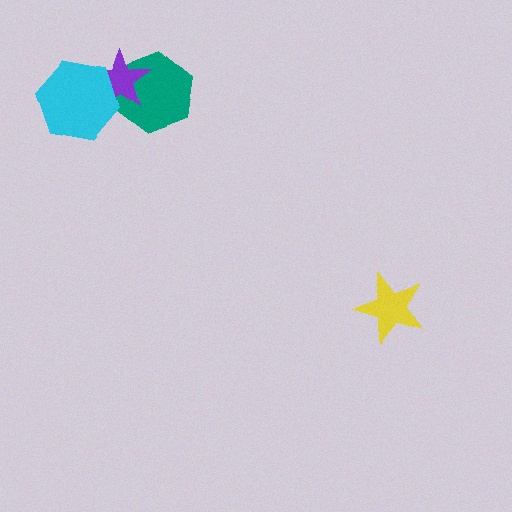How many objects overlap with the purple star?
2 objects overlap with the purple star.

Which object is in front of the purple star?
The cyan hexagon is in front of the purple star.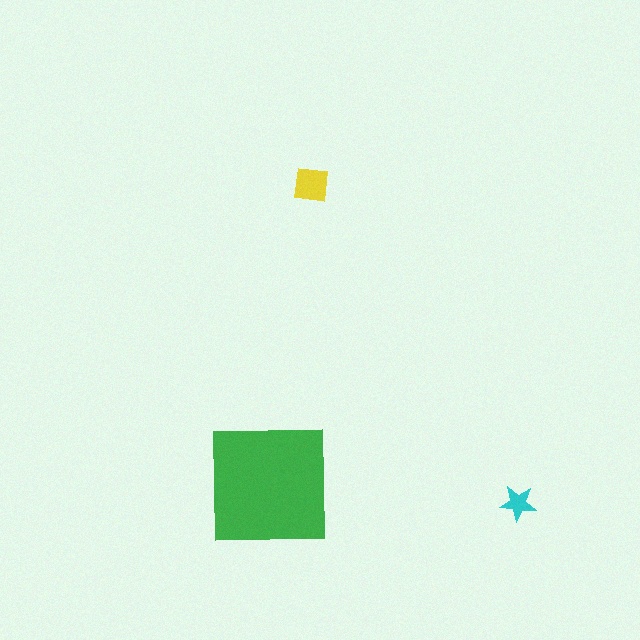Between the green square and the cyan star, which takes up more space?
The green square.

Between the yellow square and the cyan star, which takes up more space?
The yellow square.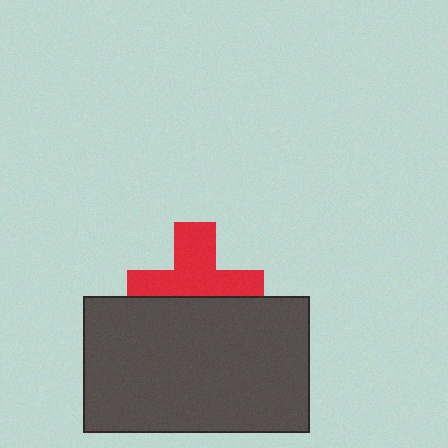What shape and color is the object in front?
The object in front is a dark gray rectangle.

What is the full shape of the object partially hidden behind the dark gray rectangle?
The partially hidden object is a red cross.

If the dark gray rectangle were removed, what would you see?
You would see the complete red cross.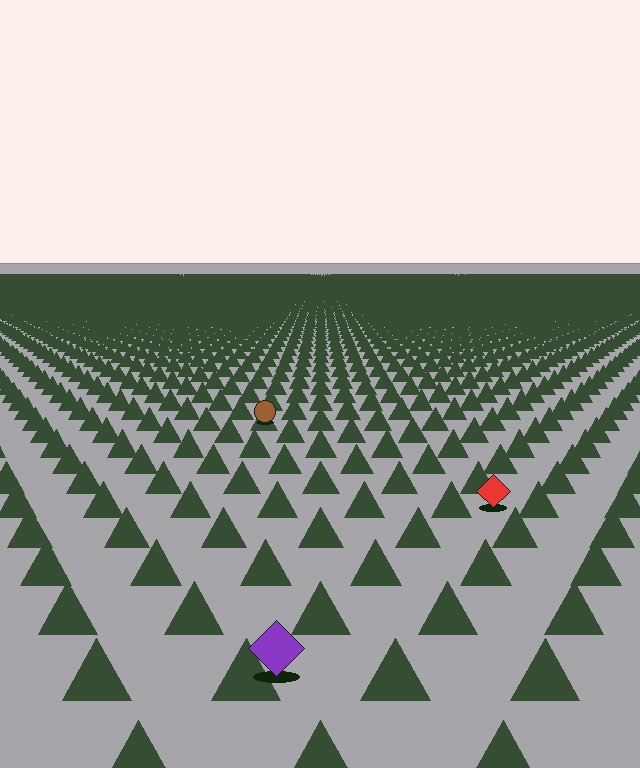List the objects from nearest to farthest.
From nearest to farthest: the purple diamond, the red diamond, the brown circle.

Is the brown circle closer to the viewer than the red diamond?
No. The red diamond is closer — you can tell from the texture gradient: the ground texture is coarser near it.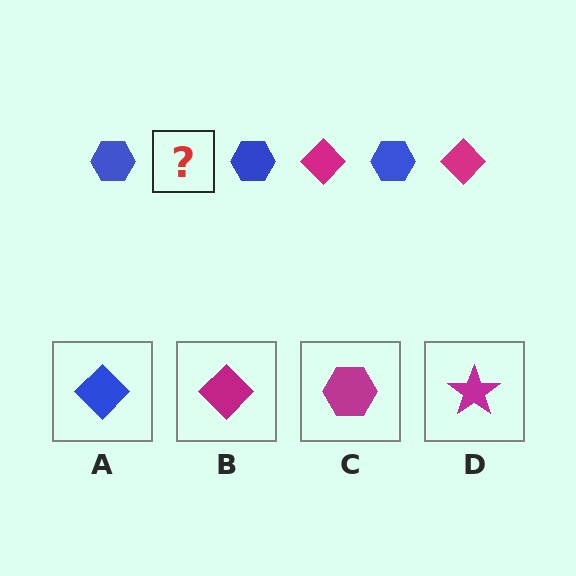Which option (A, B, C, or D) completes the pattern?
B.